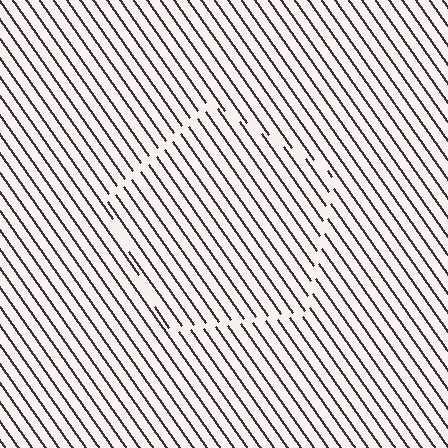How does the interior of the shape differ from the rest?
The interior of the shape contains the same grating, shifted by half a period — the contour is defined by the phase discontinuity where line-ends from the inner and outer gratings abut.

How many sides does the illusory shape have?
5 sides — the line-ends trace a pentagon.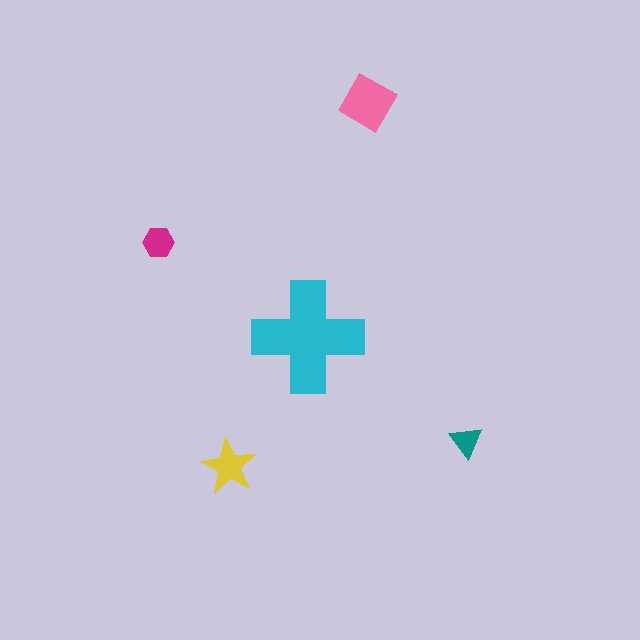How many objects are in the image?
There are 5 objects in the image.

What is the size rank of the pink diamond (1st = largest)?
2nd.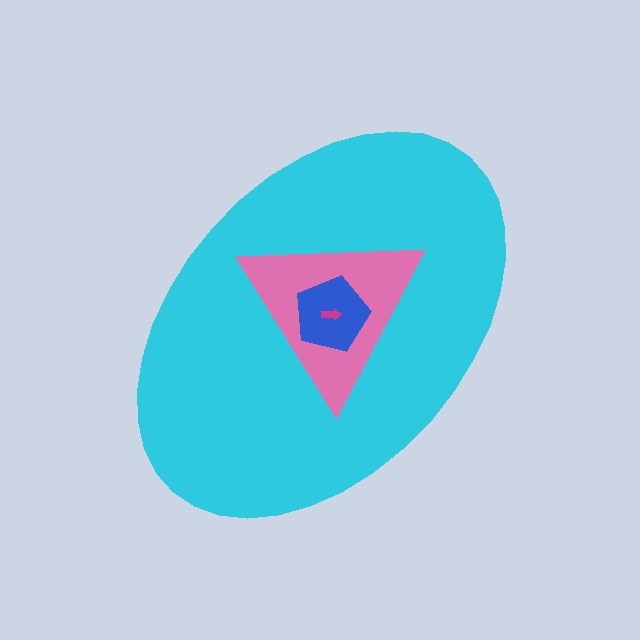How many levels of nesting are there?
4.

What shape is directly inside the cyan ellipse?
The pink triangle.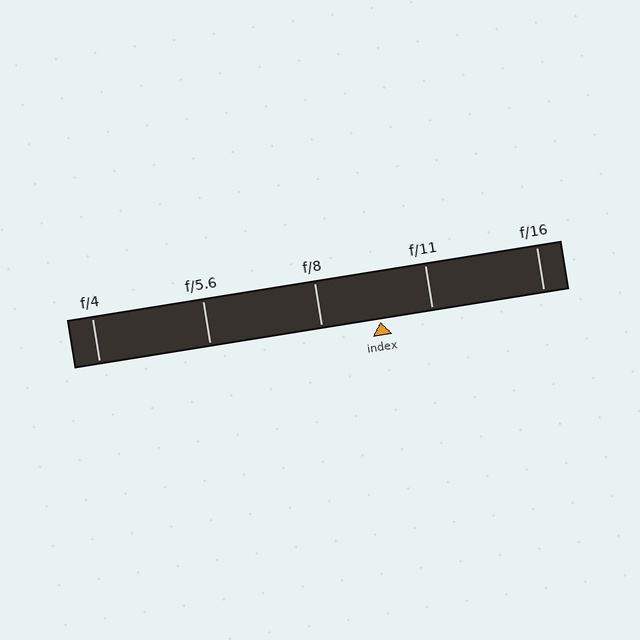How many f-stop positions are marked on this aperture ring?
There are 5 f-stop positions marked.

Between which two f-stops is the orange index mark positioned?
The index mark is between f/8 and f/11.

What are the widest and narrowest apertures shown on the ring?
The widest aperture shown is f/4 and the narrowest is f/16.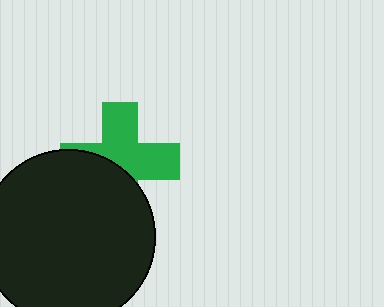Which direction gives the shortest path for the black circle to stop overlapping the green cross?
Moving down gives the shortest separation.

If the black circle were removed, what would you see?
You would see the complete green cross.